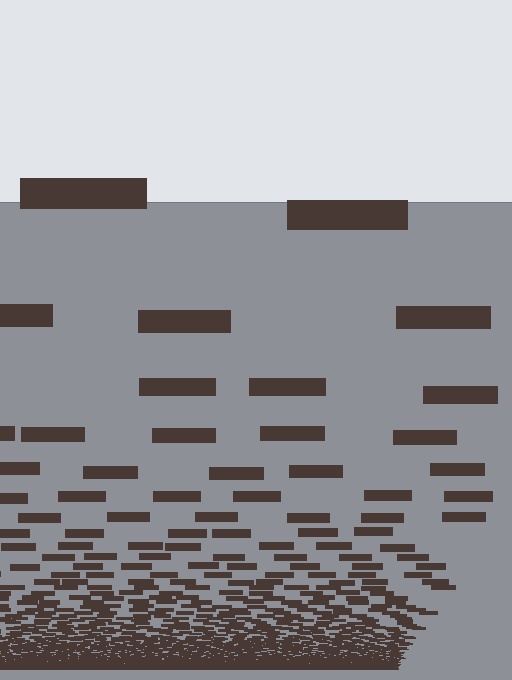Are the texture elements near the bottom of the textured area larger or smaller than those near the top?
Smaller. The gradient is inverted — elements near the bottom are smaller and denser.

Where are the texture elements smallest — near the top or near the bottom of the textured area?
Near the bottom.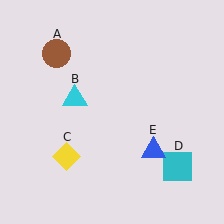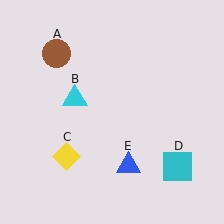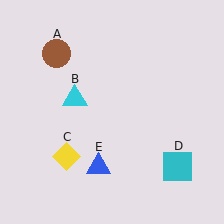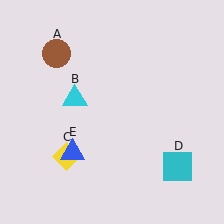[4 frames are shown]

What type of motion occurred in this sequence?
The blue triangle (object E) rotated clockwise around the center of the scene.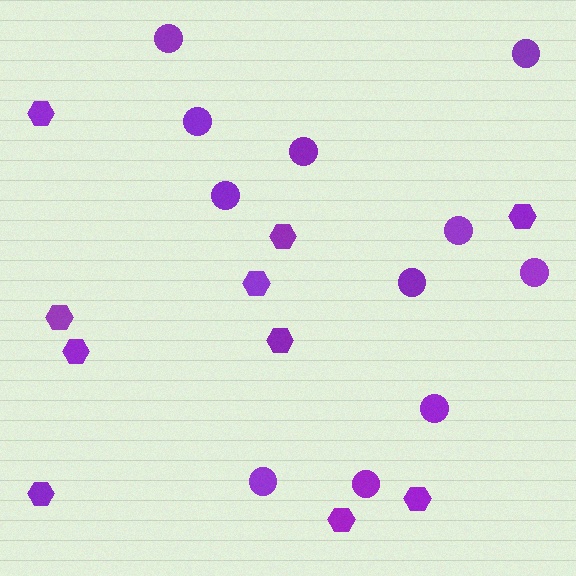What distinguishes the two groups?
There are 2 groups: one group of hexagons (10) and one group of circles (11).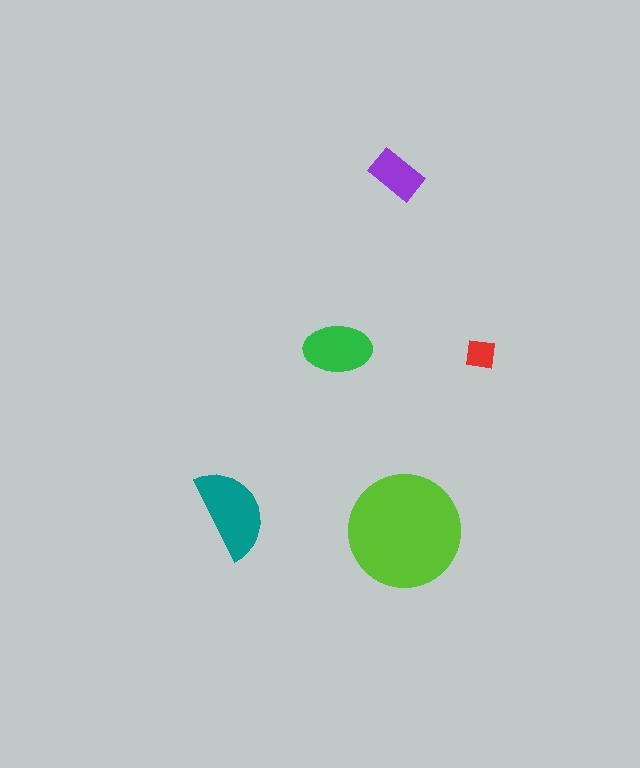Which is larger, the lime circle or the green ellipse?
The lime circle.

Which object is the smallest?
The red square.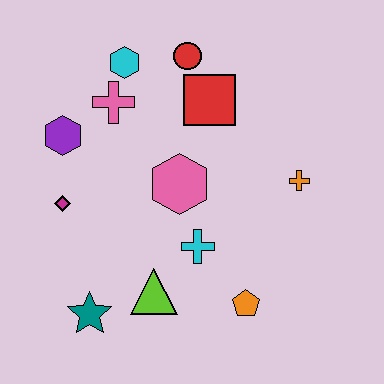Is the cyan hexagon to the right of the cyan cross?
No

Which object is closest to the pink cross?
The cyan hexagon is closest to the pink cross.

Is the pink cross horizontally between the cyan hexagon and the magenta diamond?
Yes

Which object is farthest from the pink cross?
The orange pentagon is farthest from the pink cross.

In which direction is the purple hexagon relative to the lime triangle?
The purple hexagon is above the lime triangle.